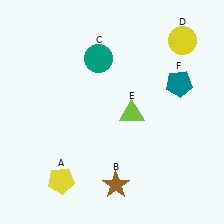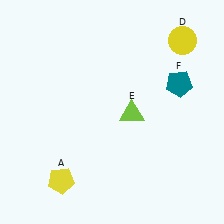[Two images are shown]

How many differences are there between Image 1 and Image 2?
There are 2 differences between the two images.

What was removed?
The brown star (B), the teal circle (C) were removed in Image 2.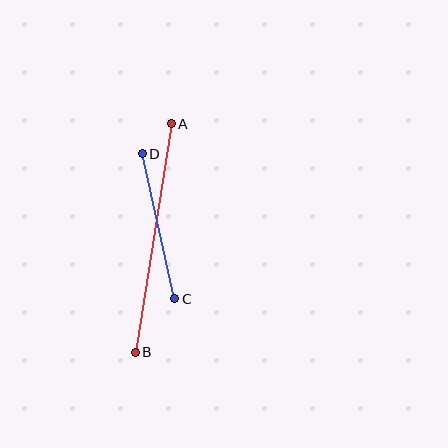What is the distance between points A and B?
The distance is approximately 231 pixels.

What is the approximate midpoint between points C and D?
The midpoint is at approximately (159, 226) pixels.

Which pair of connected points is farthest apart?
Points A and B are farthest apart.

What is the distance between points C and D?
The distance is approximately 149 pixels.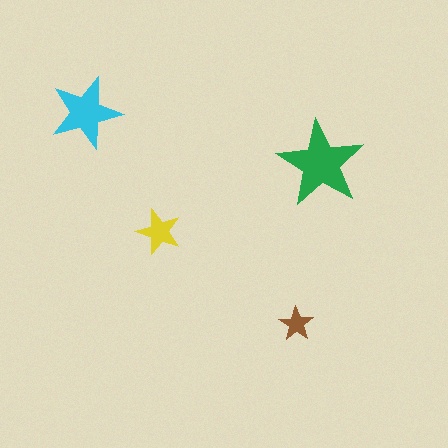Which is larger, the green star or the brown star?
The green one.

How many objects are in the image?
There are 4 objects in the image.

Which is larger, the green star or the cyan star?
The green one.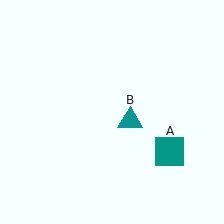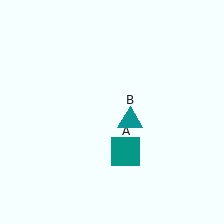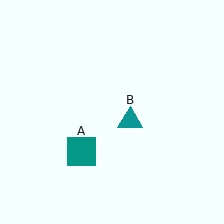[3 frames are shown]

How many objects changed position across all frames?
1 object changed position: teal square (object A).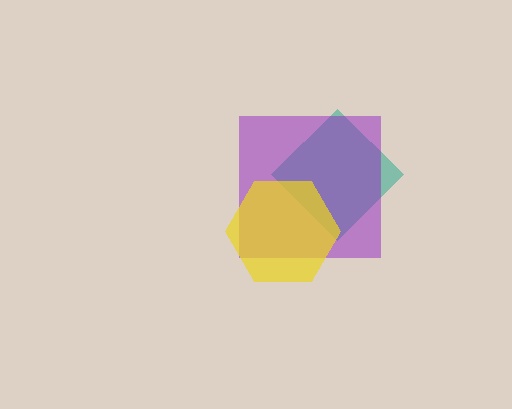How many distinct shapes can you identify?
There are 3 distinct shapes: a teal diamond, a purple square, a yellow hexagon.